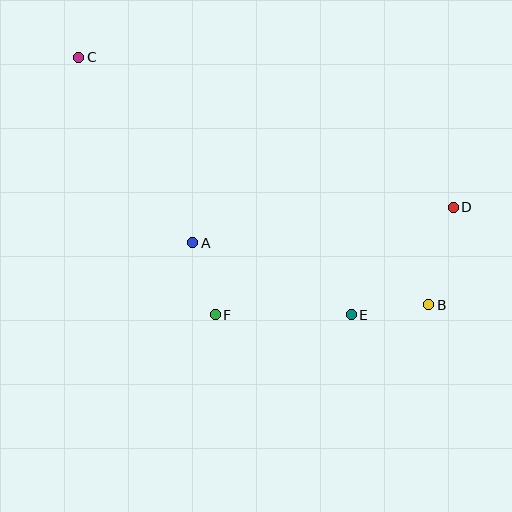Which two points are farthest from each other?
Points B and C are farthest from each other.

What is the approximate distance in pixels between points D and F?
The distance between D and F is approximately 262 pixels.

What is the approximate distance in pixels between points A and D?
The distance between A and D is approximately 263 pixels.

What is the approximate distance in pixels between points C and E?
The distance between C and E is approximately 375 pixels.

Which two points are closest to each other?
Points A and F are closest to each other.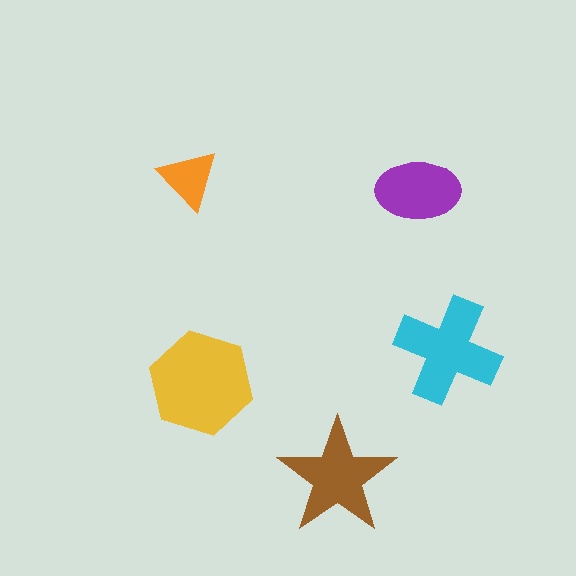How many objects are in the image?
There are 5 objects in the image.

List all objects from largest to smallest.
The yellow hexagon, the cyan cross, the brown star, the purple ellipse, the orange triangle.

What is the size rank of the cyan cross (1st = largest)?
2nd.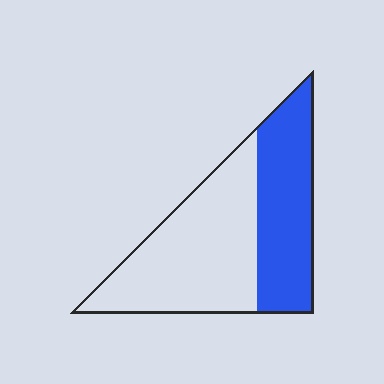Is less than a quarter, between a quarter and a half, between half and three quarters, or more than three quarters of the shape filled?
Between a quarter and a half.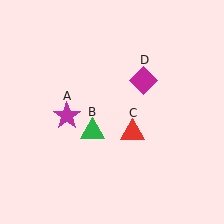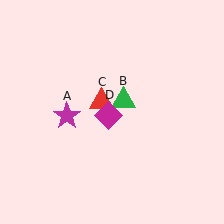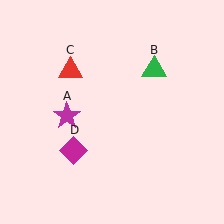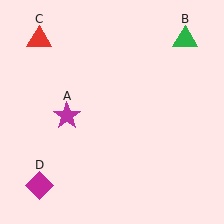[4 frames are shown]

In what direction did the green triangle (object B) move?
The green triangle (object B) moved up and to the right.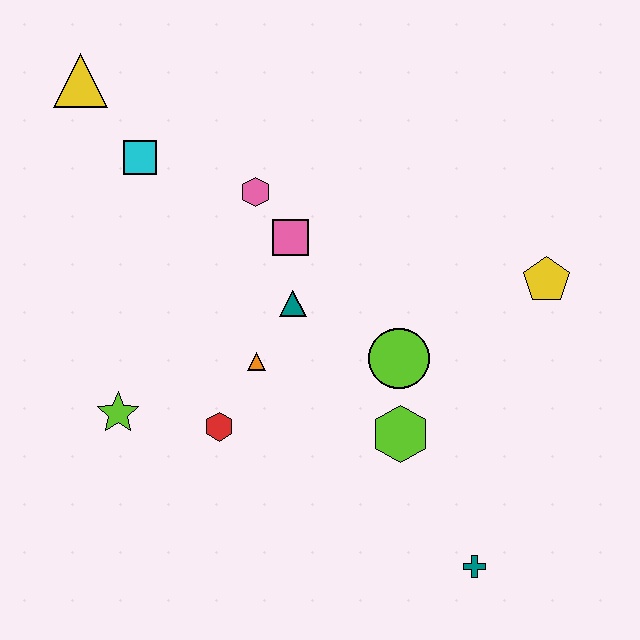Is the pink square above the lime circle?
Yes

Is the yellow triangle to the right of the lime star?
No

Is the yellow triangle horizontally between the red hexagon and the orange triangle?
No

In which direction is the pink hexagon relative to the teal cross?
The pink hexagon is above the teal cross.